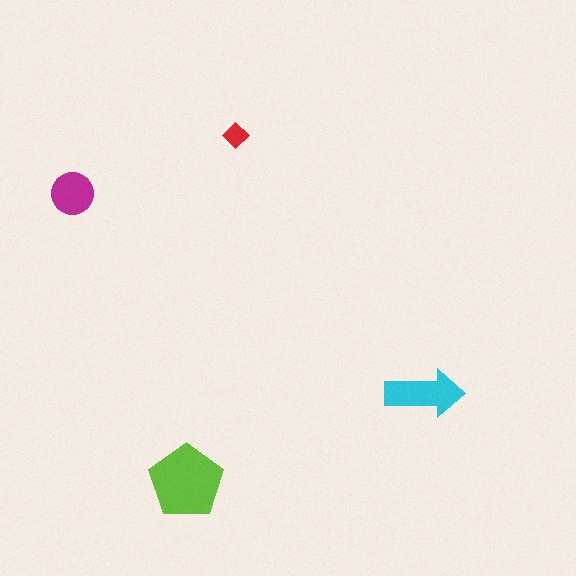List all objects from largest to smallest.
The lime pentagon, the cyan arrow, the magenta circle, the red diamond.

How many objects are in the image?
There are 4 objects in the image.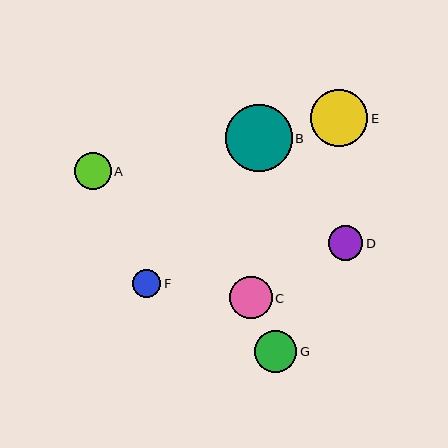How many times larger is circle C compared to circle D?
Circle C is approximately 1.2 times the size of circle D.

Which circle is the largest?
Circle B is the largest with a size of approximately 67 pixels.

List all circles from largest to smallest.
From largest to smallest: B, E, C, G, A, D, F.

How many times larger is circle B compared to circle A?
Circle B is approximately 1.8 times the size of circle A.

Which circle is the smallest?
Circle F is the smallest with a size of approximately 28 pixels.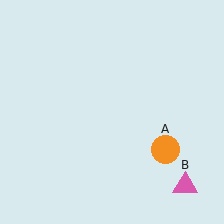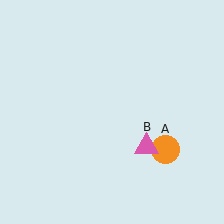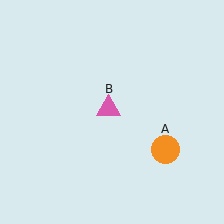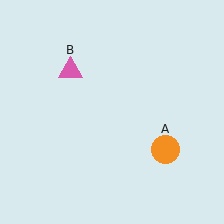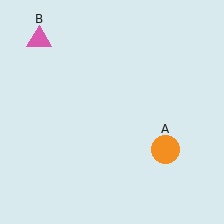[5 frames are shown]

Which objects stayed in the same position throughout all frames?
Orange circle (object A) remained stationary.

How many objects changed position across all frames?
1 object changed position: pink triangle (object B).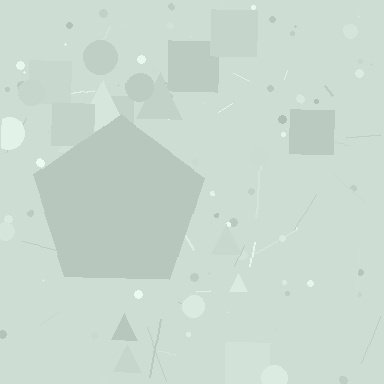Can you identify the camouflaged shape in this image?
The camouflaged shape is a pentagon.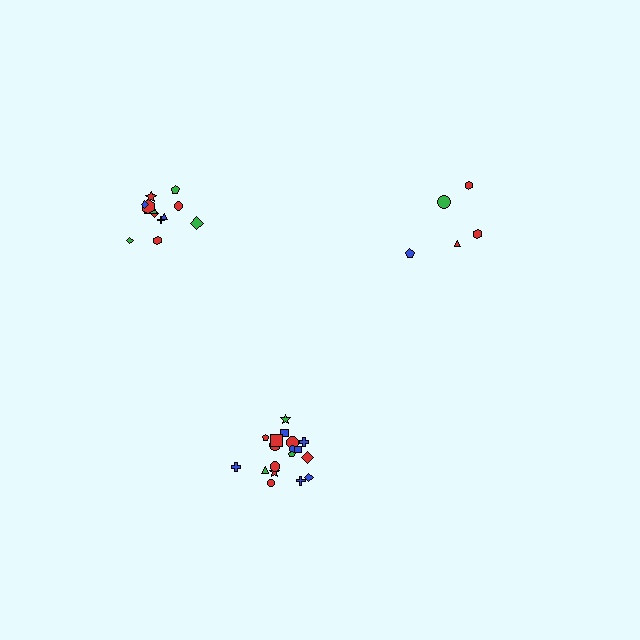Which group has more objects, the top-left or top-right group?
The top-left group.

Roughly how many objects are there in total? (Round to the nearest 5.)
Roughly 35 objects in total.